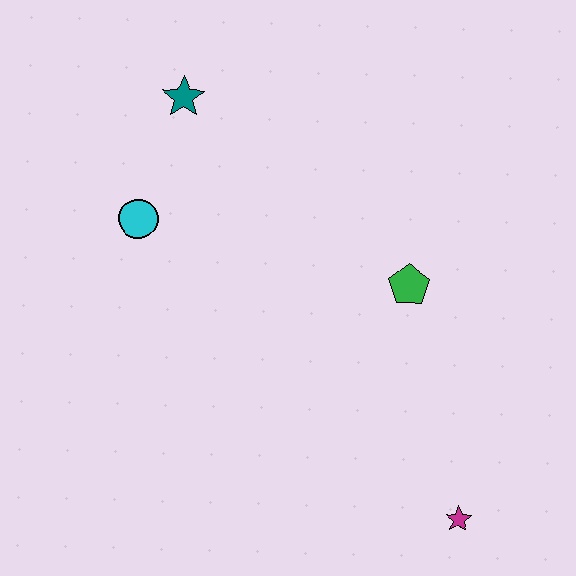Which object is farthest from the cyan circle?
The magenta star is farthest from the cyan circle.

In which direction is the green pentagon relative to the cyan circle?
The green pentagon is to the right of the cyan circle.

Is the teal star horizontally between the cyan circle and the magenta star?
Yes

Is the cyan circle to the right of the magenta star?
No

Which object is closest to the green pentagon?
The magenta star is closest to the green pentagon.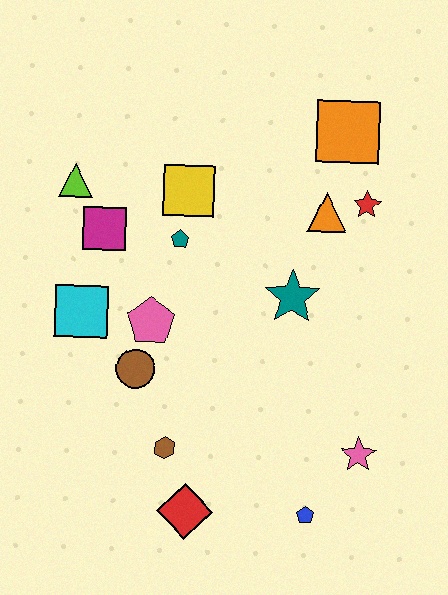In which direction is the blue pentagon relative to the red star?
The blue pentagon is below the red star.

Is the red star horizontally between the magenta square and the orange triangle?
No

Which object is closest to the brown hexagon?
The red diamond is closest to the brown hexagon.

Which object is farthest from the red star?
The red diamond is farthest from the red star.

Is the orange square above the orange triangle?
Yes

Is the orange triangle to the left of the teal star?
No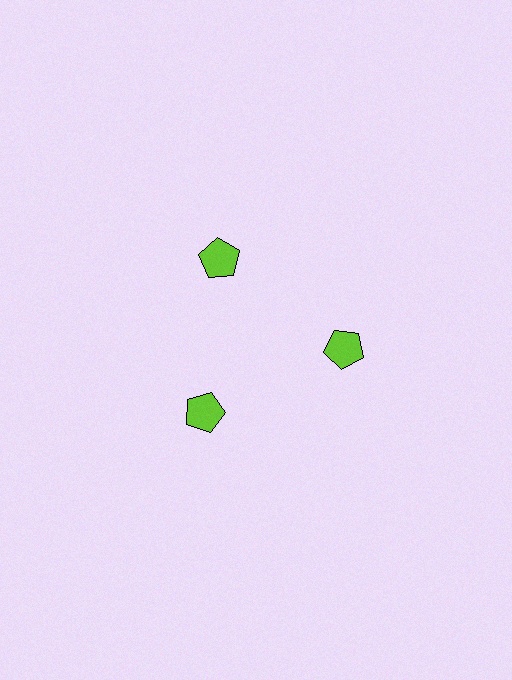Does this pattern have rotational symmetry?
Yes, this pattern has 3-fold rotational symmetry. It looks the same after rotating 120 degrees around the center.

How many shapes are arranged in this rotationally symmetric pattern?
There are 3 shapes, arranged in 3 groups of 1.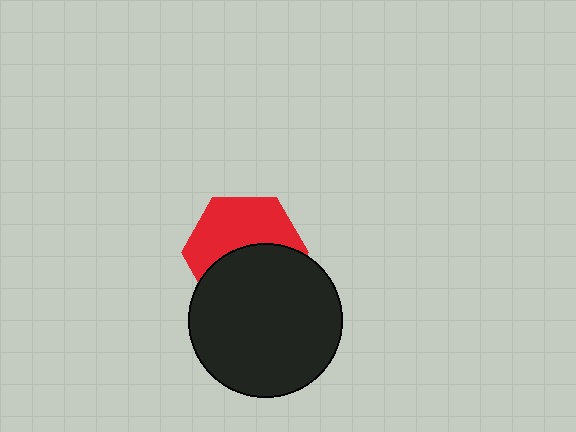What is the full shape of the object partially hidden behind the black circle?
The partially hidden object is a red hexagon.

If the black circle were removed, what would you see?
You would see the complete red hexagon.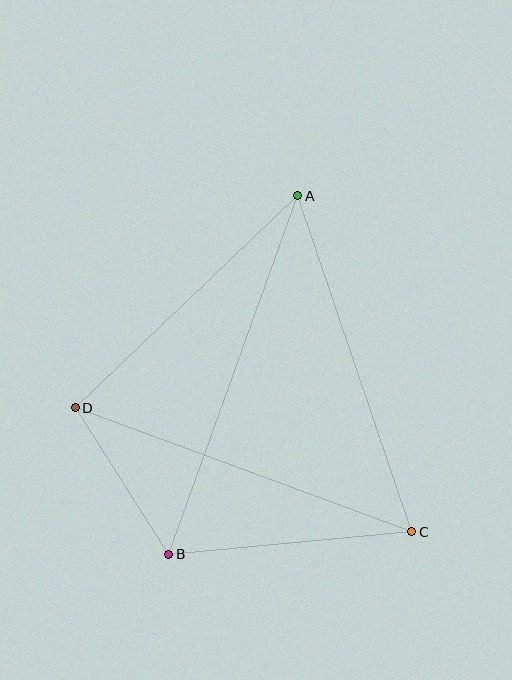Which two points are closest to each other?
Points B and D are closest to each other.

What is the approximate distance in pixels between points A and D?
The distance between A and D is approximately 307 pixels.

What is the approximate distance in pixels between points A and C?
The distance between A and C is approximately 355 pixels.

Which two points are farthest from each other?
Points A and B are farthest from each other.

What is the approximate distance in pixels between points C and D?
The distance between C and D is approximately 358 pixels.